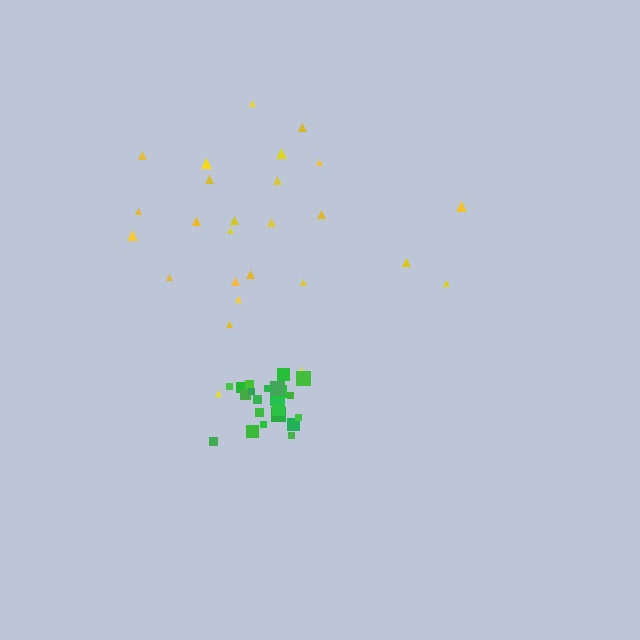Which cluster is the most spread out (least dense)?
Yellow.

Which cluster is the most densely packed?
Green.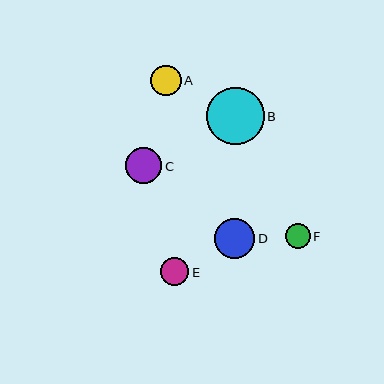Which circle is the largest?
Circle B is the largest with a size of approximately 57 pixels.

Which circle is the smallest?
Circle F is the smallest with a size of approximately 25 pixels.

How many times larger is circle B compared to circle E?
Circle B is approximately 2.1 times the size of circle E.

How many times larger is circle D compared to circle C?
Circle D is approximately 1.1 times the size of circle C.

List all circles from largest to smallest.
From largest to smallest: B, D, C, A, E, F.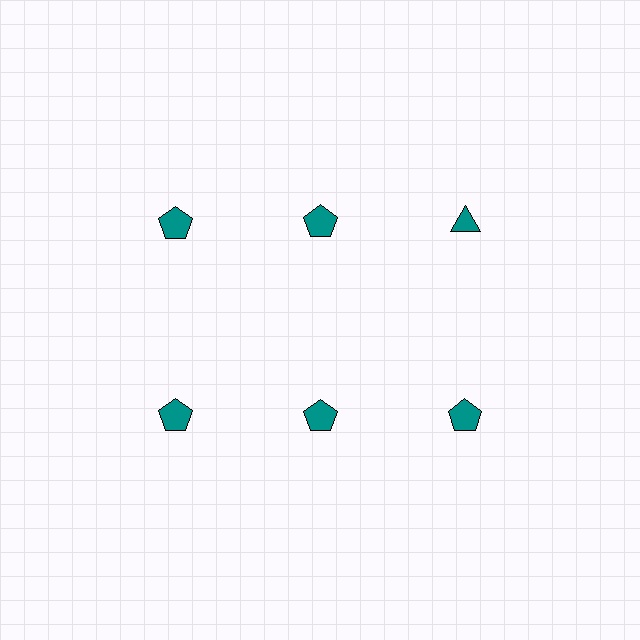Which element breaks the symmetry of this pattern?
The teal triangle in the top row, center column breaks the symmetry. All other shapes are teal pentagons.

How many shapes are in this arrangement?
There are 6 shapes arranged in a grid pattern.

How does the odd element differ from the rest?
It has a different shape: triangle instead of pentagon.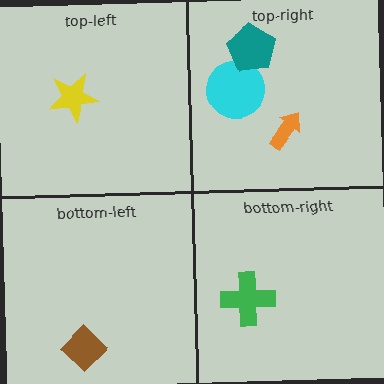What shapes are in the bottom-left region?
The brown diamond.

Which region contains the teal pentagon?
The top-right region.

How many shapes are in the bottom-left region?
1.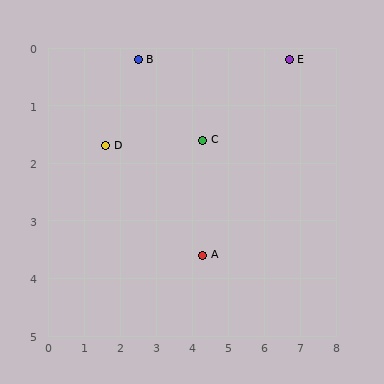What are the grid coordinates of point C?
Point C is at approximately (4.3, 1.6).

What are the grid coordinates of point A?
Point A is at approximately (4.3, 3.6).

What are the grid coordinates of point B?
Point B is at approximately (2.5, 0.2).